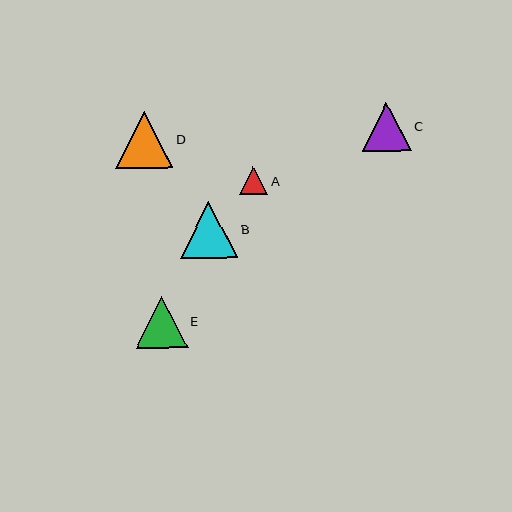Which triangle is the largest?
Triangle D is the largest with a size of approximately 57 pixels.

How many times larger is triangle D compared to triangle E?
Triangle D is approximately 1.1 times the size of triangle E.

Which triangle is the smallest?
Triangle A is the smallest with a size of approximately 28 pixels.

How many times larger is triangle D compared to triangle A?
Triangle D is approximately 2.1 times the size of triangle A.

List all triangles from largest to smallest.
From largest to smallest: D, B, E, C, A.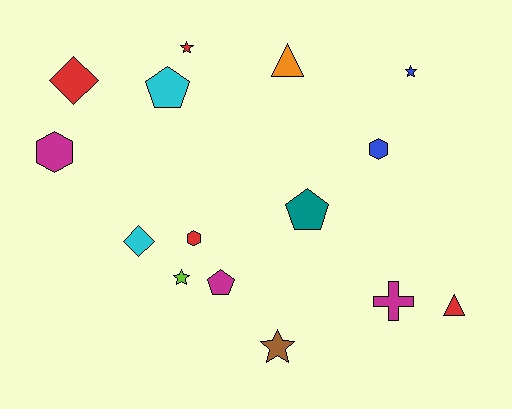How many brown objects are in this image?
There is 1 brown object.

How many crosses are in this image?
There is 1 cross.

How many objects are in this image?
There are 15 objects.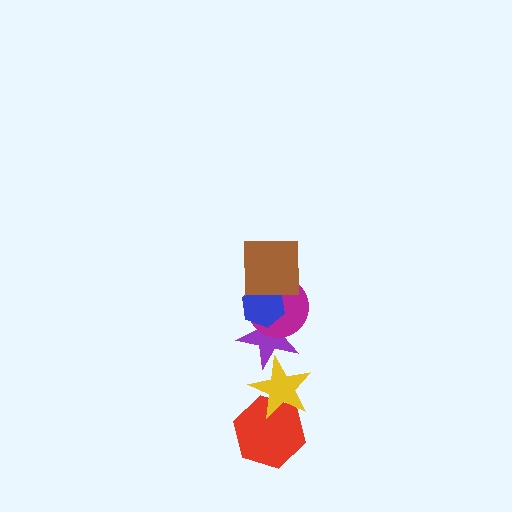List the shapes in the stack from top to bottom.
From top to bottom: the brown square, the blue hexagon, the magenta circle, the purple star, the yellow star, the red hexagon.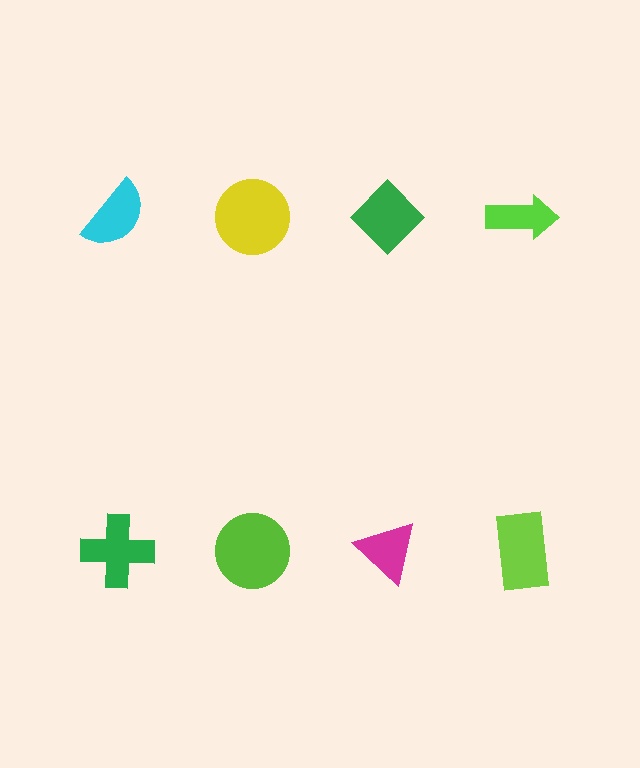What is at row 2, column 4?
A lime rectangle.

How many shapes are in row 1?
4 shapes.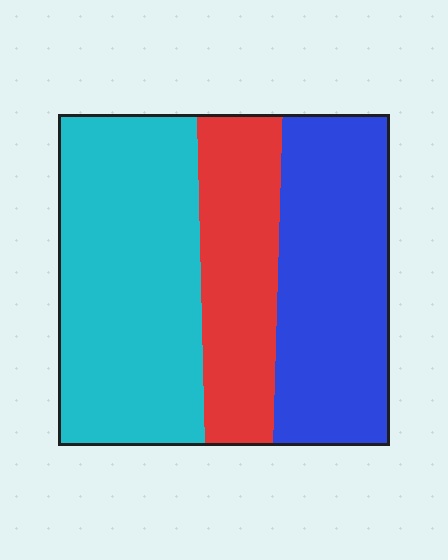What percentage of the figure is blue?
Blue takes up about one third (1/3) of the figure.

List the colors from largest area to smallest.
From largest to smallest: cyan, blue, red.